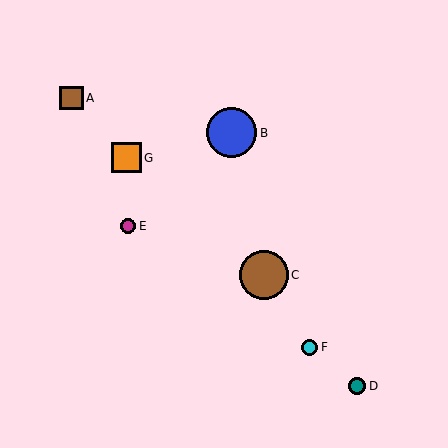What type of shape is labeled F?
Shape F is a cyan circle.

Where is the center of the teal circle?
The center of the teal circle is at (357, 386).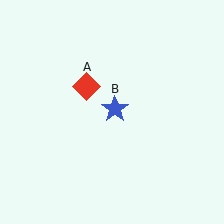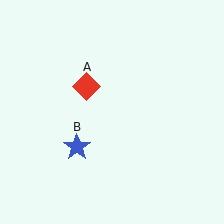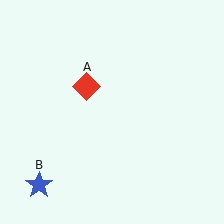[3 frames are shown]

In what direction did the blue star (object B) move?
The blue star (object B) moved down and to the left.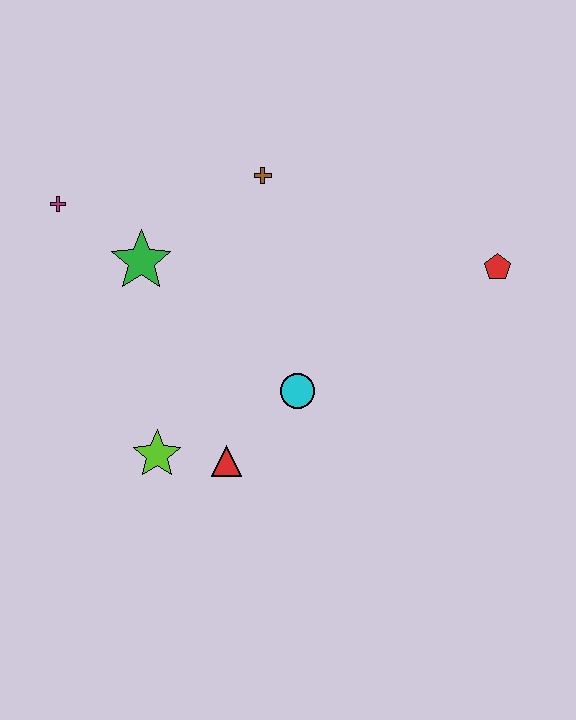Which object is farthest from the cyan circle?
The magenta cross is farthest from the cyan circle.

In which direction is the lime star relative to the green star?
The lime star is below the green star.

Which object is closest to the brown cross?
The green star is closest to the brown cross.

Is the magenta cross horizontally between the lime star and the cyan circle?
No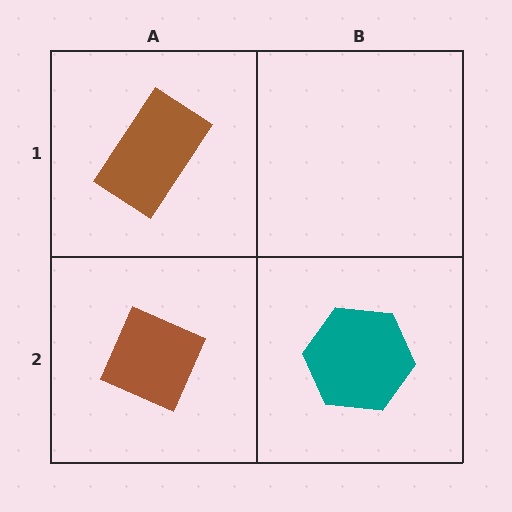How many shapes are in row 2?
2 shapes.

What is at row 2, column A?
A brown diamond.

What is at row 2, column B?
A teal hexagon.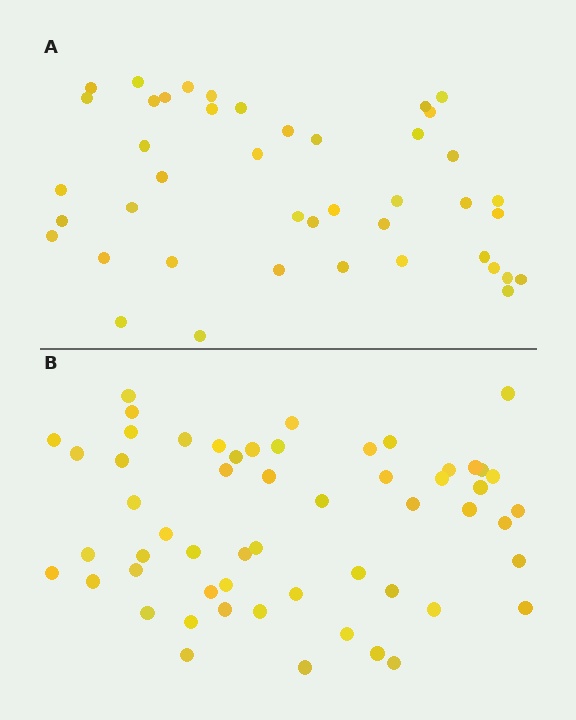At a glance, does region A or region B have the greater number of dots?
Region B (the bottom region) has more dots.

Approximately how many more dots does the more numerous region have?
Region B has approximately 15 more dots than region A.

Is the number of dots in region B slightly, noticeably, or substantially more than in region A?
Region B has noticeably more, but not dramatically so. The ratio is roughly 1.3 to 1.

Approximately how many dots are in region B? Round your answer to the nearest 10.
About 60 dots. (The exact count is 56, which rounds to 60.)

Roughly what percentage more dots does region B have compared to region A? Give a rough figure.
About 30% more.